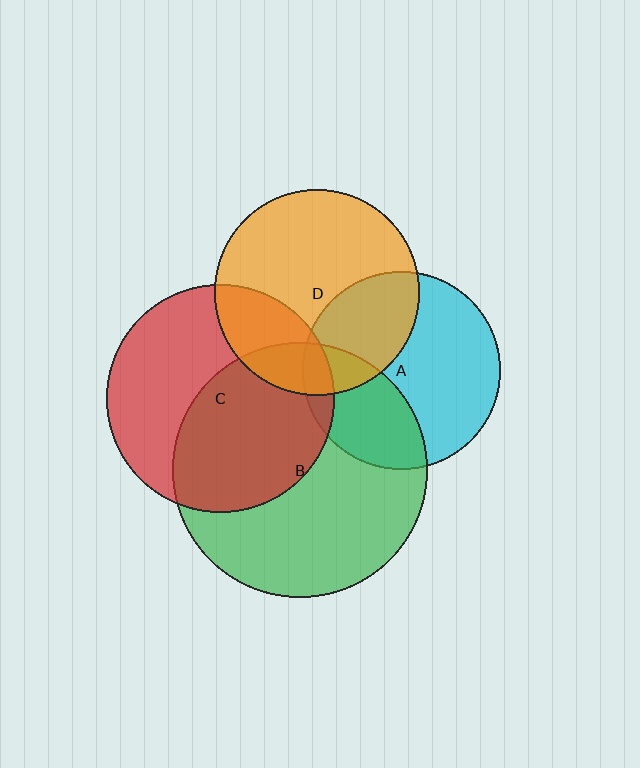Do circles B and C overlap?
Yes.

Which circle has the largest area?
Circle B (green).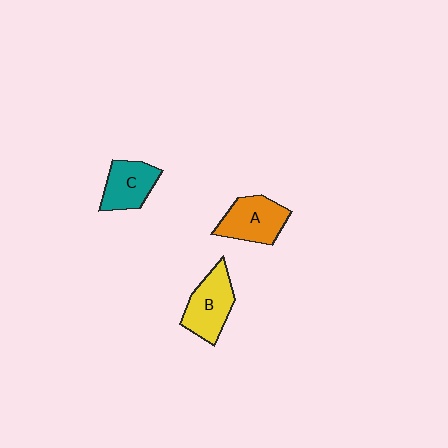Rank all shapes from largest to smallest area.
From largest to smallest: B (yellow), A (orange), C (teal).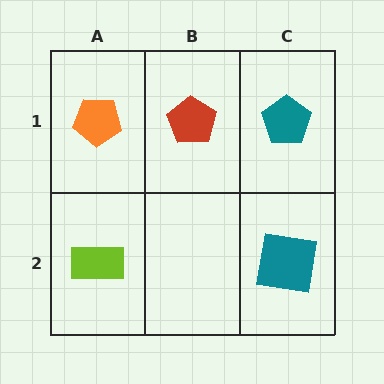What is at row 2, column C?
A teal square.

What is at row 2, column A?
A lime rectangle.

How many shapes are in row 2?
2 shapes.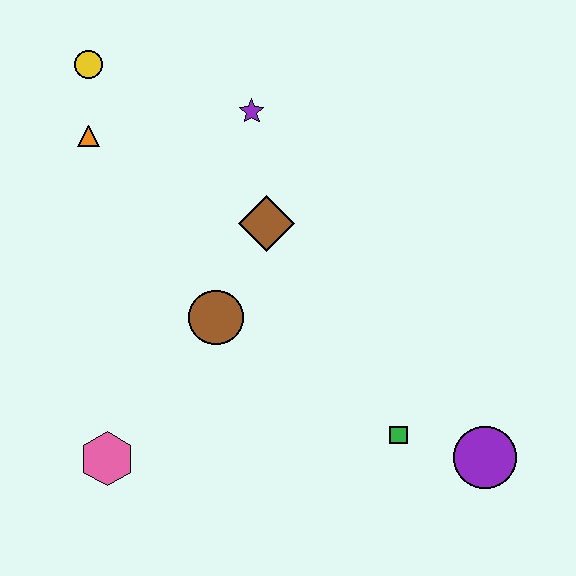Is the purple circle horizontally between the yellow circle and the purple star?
No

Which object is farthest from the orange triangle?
The purple circle is farthest from the orange triangle.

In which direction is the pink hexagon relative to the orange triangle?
The pink hexagon is below the orange triangle.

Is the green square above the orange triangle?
No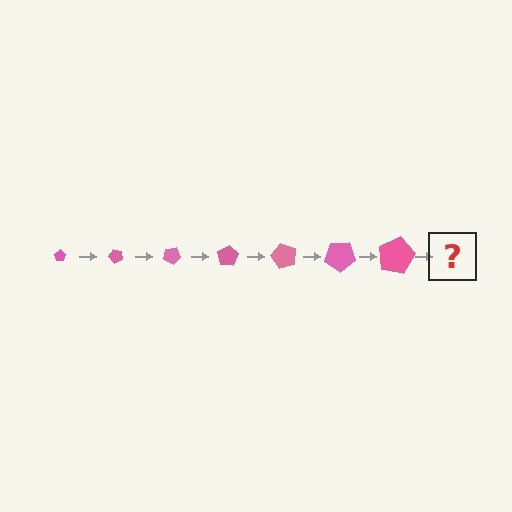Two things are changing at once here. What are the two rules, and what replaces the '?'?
The two rules are that the pentagon grows larger each step and it rotates 50 degrees each step. The '?' should be a pentagon, larger than the previous one and rotated 350 degrees from the start.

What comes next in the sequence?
The next element should be a pentagon, larger than the previous one and rotated 350 degrees from the start.